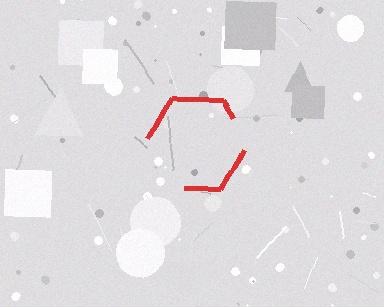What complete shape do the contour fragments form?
The contour fragments form a hexagon.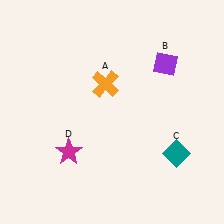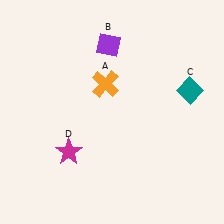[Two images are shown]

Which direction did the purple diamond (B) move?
The purple diamond (B) moved left.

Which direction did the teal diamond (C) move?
The teal diamond (C) moved up.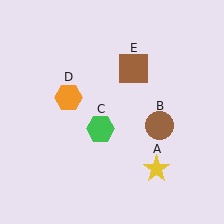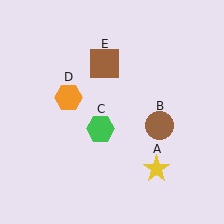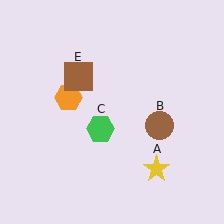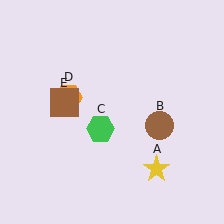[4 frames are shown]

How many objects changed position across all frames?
1 object changed position: brown square (object E).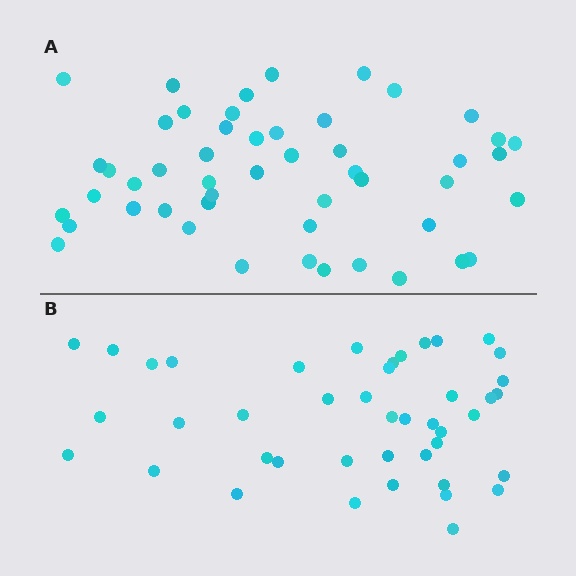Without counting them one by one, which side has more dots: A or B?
Region A (the top region) has more dots.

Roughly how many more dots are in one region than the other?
Region A has roughly 8 or so more dots than region B.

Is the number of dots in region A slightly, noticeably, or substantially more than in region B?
Region A has only slightly more — the two regions are fairly close. The ratio is roughly 1.2 to 1.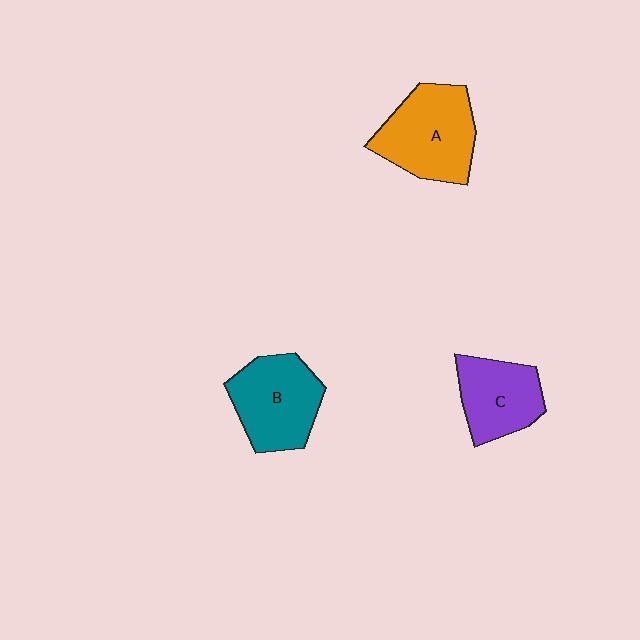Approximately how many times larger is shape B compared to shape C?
Approximately 1.2 times.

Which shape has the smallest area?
Shape C (purple).